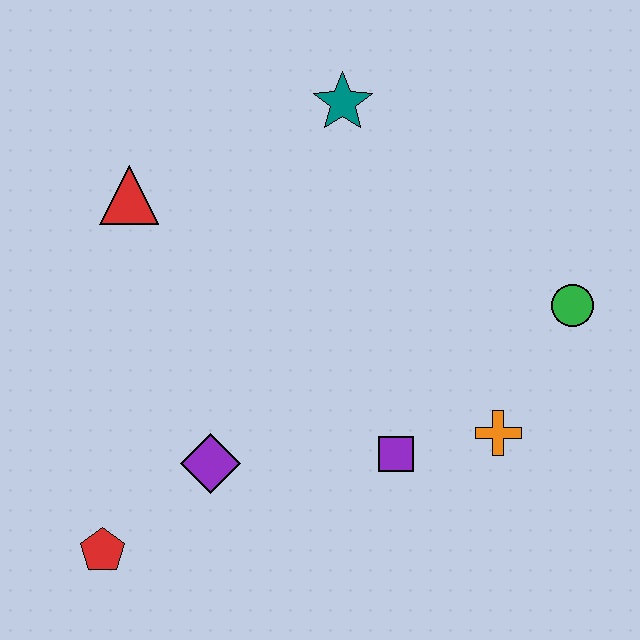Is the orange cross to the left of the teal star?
No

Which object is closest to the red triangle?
The teal star is closest to the red triangle.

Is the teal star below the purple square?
No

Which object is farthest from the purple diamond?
The green circle is farthest from the purple diamond.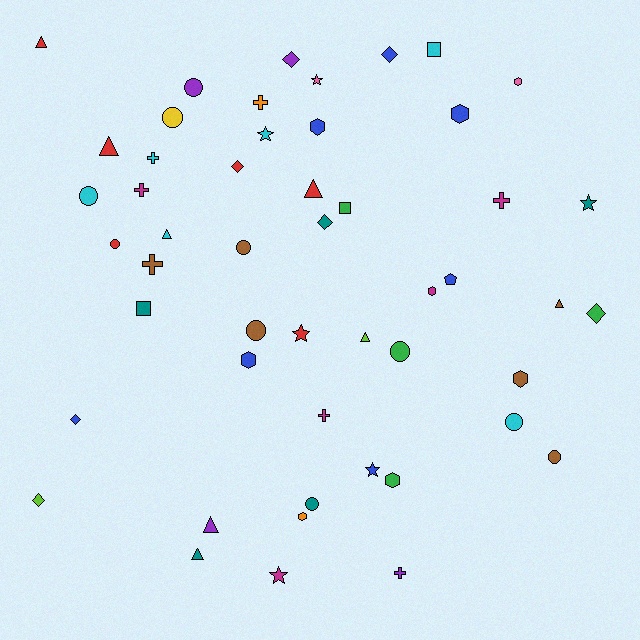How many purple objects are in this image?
There are 4 purple objects.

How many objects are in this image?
There are 50 objects.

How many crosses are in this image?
There are 7 crosses.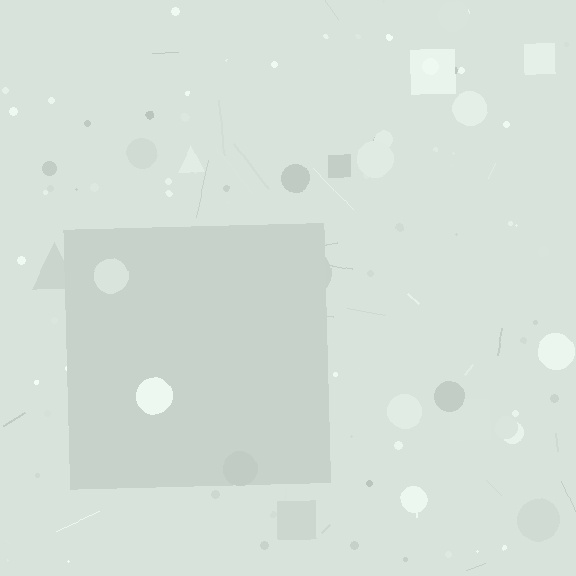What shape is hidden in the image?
A square is hidden in the image.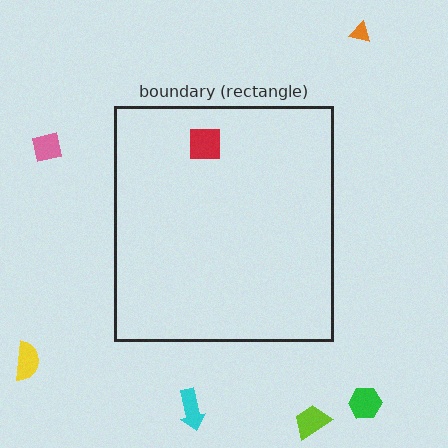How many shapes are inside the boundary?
1 inside, 6 outside.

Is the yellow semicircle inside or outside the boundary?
Outside.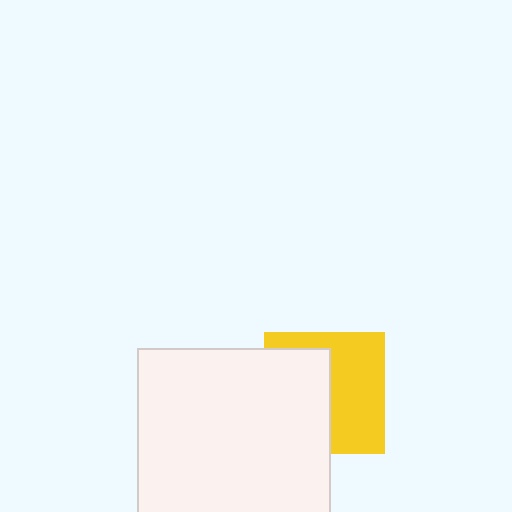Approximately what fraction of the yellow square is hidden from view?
Roughly 48% of the yellow square is hidden behind the white rectangle.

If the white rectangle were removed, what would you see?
You would see the complete yellow square.